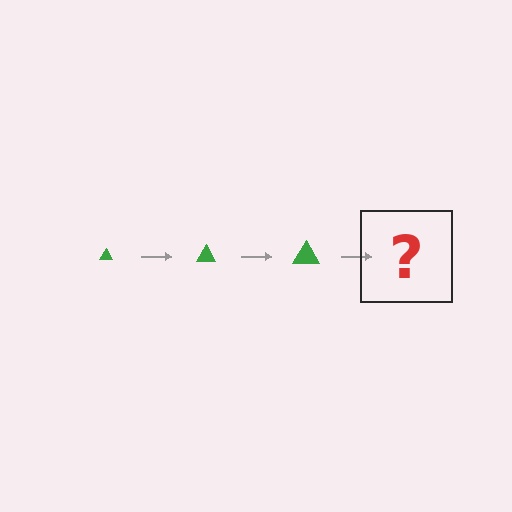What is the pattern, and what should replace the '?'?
The pattern is that the triangle gets progressively larger each step. The '?' should be a green triangle, larger than the previous one.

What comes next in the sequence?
The next element should be a green triangle, larger than the previous one.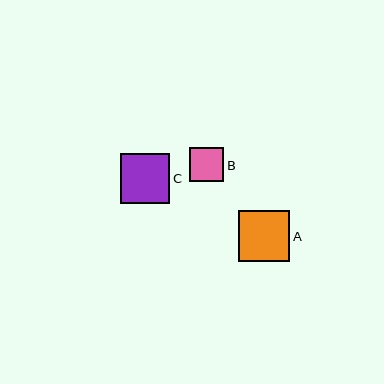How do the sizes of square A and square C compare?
Square A and square C are approximately the same size.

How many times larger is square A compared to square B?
Square A is approximately 1.5 times the size of square B.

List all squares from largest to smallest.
From largest to smallest: A, C, B.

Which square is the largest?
Square A is the largest with a size of approximately 51 pixels.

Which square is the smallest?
Square B is the smallest with a size of approximately 34 pixels.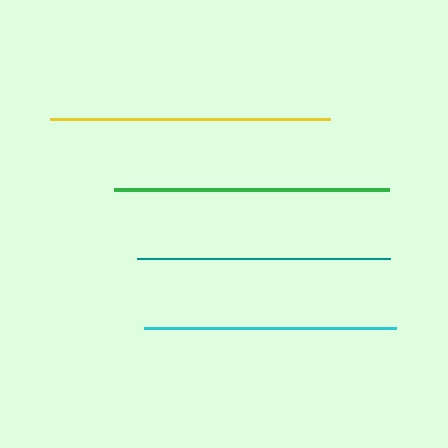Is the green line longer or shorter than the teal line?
The green line is longer than the teal line.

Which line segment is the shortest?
The cyan line is the shortest at approximately 253 pixels.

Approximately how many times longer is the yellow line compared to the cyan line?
The yellow line is approximately 1.1 times the length of the cyan line.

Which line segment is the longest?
The yellow line is the longest at approximately 280 pixels.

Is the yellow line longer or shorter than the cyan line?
The yellow line is longer than the cyan line.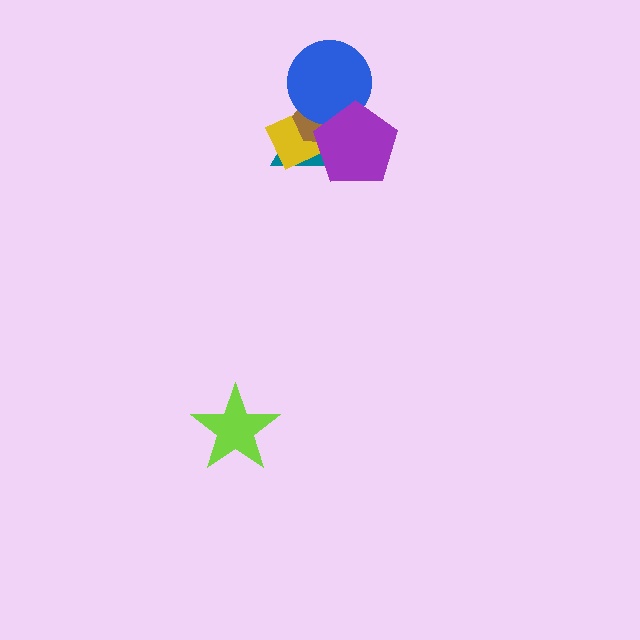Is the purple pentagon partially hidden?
No, no other shape covers it.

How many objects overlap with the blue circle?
4 objects overlap with the blue circle.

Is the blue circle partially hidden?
Yes, it is partially covered by another shape.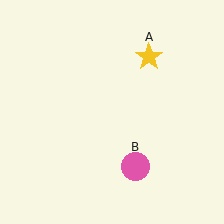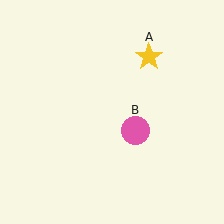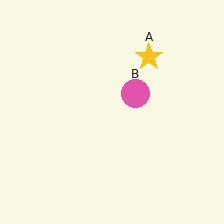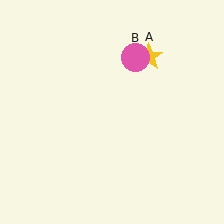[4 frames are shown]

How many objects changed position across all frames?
1 object changed position: pink circle (object B).